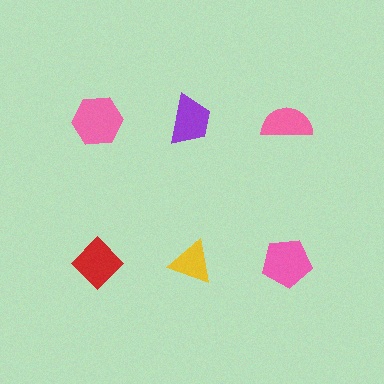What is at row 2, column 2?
A yellow triangle.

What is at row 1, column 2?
A purple trapezoid.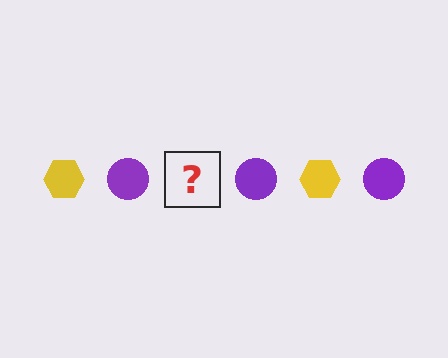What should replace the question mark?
The question mark should be replaced with a yellow hexagon.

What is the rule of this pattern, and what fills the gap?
The rule is that the pattern alternates between yellow hexagon and purple circle. The gap should be filled with a yellow hexagon.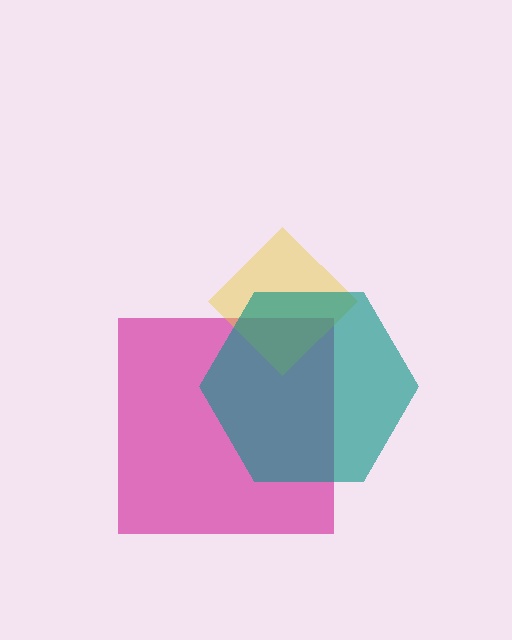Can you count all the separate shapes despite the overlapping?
Yes, there are 3 separate shapes.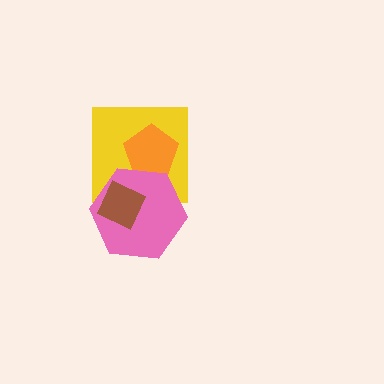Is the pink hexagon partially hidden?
Yes, it is partially covered by another shape.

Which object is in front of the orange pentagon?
The pink hexagon is in front of the orange pentagon.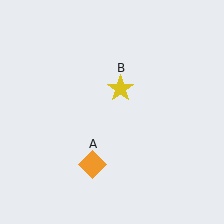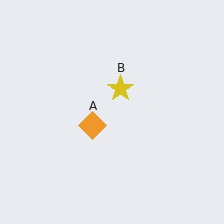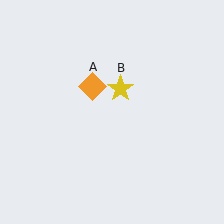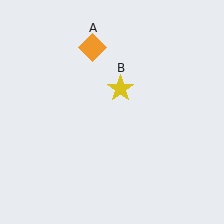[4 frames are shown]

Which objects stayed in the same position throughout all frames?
Yellow star (object B) remained stationary.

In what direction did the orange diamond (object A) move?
The orange diamond (object A) moved up.